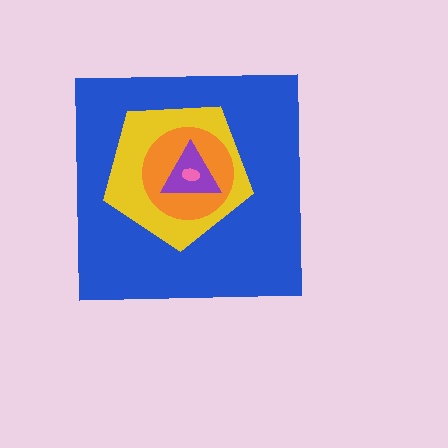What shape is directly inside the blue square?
The yellow pentagon.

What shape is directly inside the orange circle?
The purple triangle.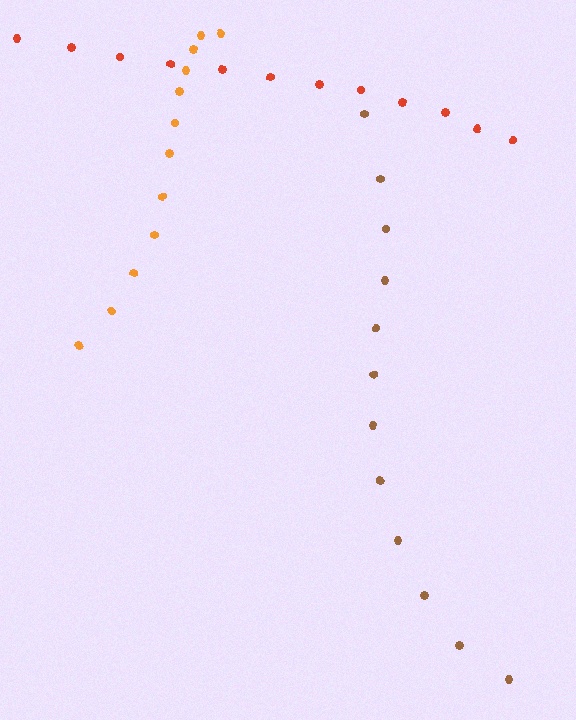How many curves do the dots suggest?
There are 3 distinct paths.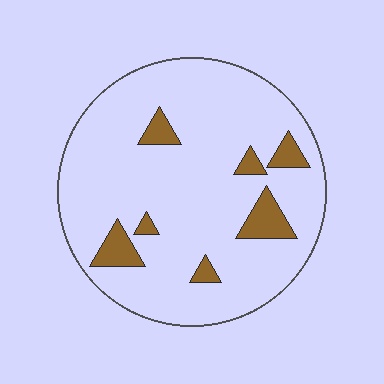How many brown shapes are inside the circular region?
7.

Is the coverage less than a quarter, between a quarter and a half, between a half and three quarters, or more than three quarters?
Less than a quarter.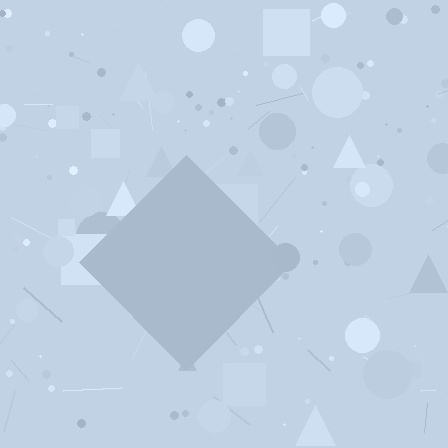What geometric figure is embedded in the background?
A diamond is embedded in the background.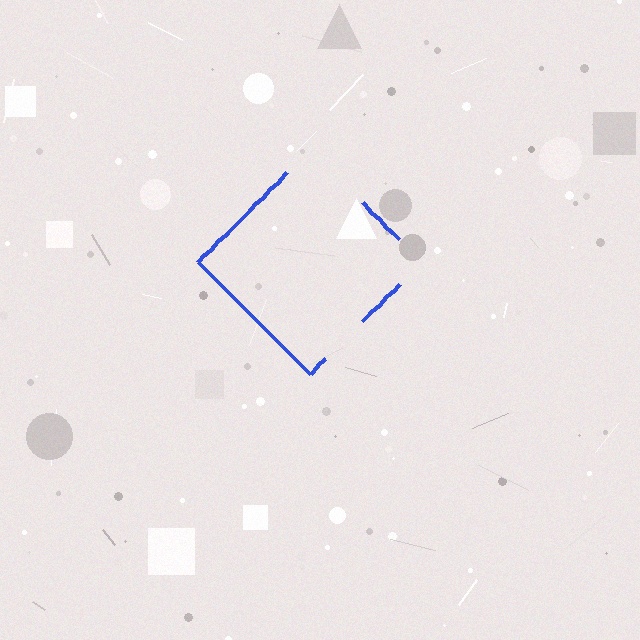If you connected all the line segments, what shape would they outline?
They would outline a diamond.